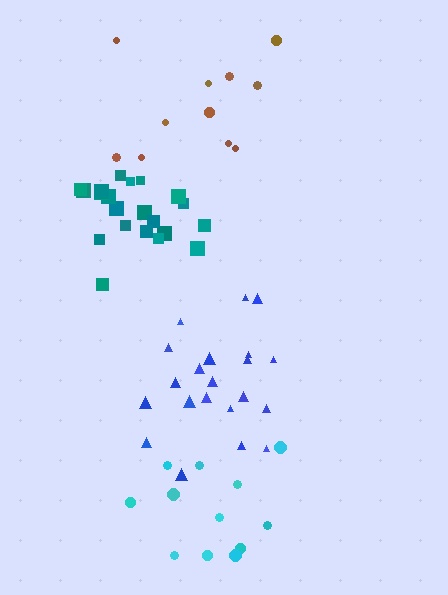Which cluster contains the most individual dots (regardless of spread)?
Teal (22).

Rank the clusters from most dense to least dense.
teal, blue, brown, cyan.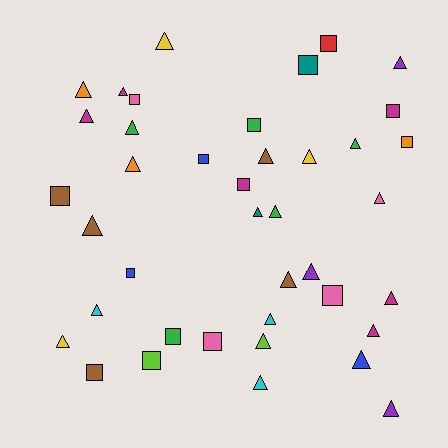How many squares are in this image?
There are 15 squares.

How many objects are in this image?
There are 40 objects.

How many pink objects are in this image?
There are 4 pink objects.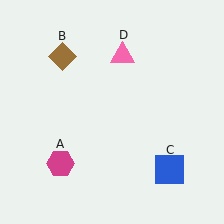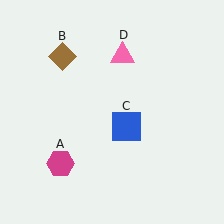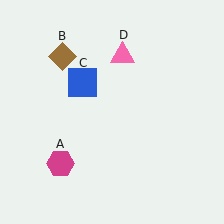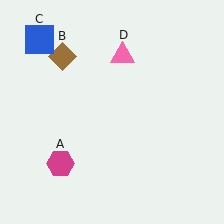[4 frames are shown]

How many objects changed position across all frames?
1 object changed position: blue square (object C).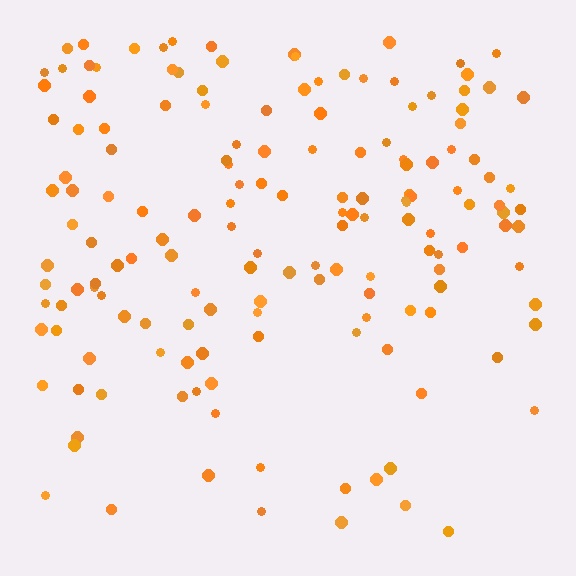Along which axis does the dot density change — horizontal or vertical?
Vertical.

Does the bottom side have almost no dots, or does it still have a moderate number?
Still a moderate number, just noticeably fewer than the top.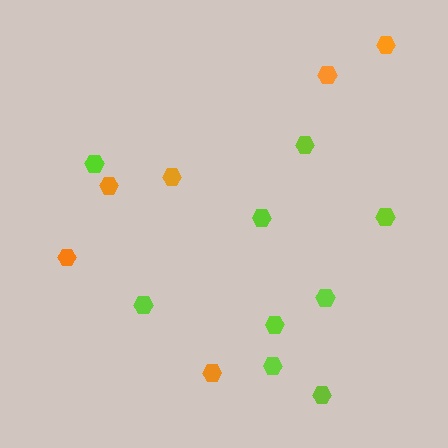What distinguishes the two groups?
There are 2 groups: one group of orange hexagons (6) and one group of lime hexagons (9).